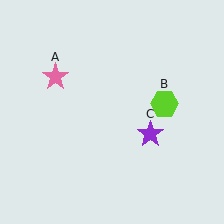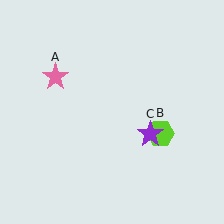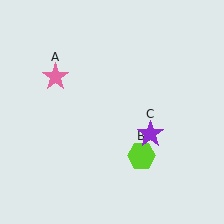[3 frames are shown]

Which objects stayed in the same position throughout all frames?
Pink star (object A) and purple star (object C) remained stationary.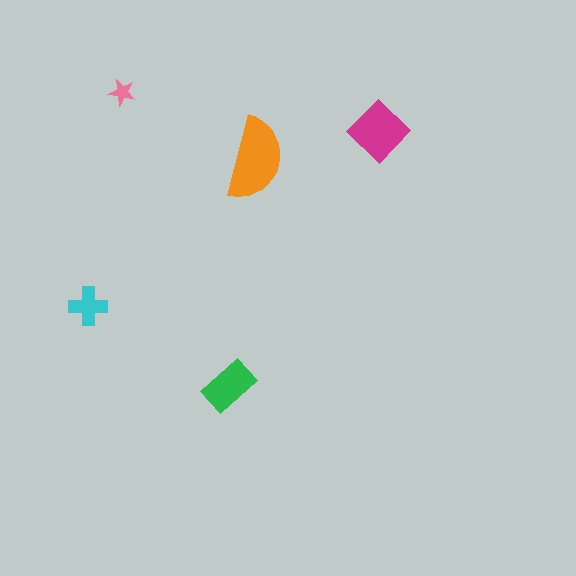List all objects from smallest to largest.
The pink star, the cyan cross, the green rectangle, the magenta diamond, the orange semicircle.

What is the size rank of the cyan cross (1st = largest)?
4th.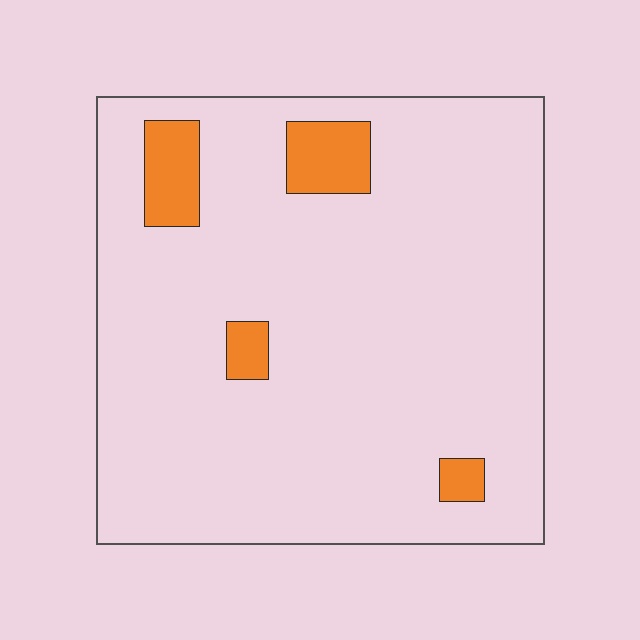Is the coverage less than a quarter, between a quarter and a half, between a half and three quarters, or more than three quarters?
Less than a quarter.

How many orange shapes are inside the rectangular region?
4.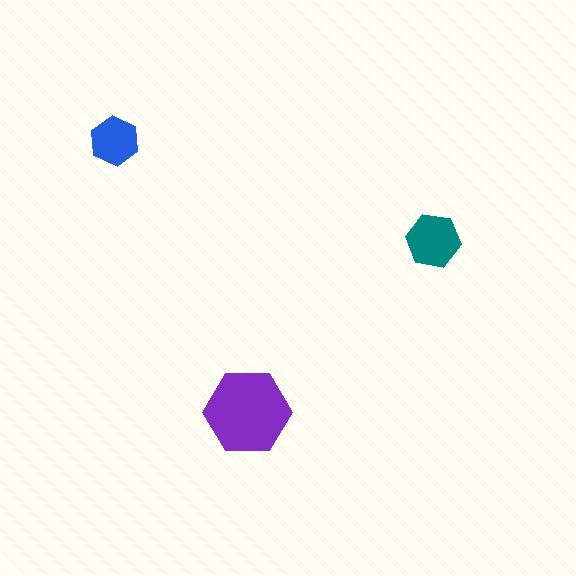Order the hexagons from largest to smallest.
the purple one, the teal one, the blue one.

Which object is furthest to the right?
The teal hexagon is rightmost.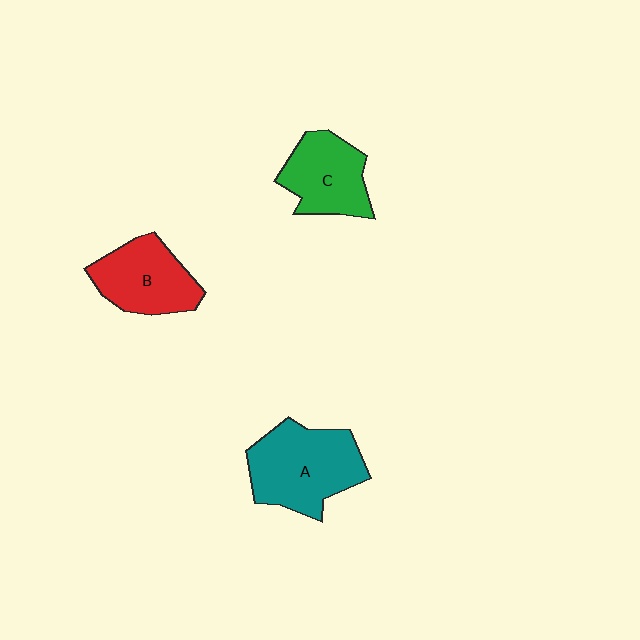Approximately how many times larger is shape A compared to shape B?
Approximately 1.3 times.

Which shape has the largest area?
Shape A (teal).